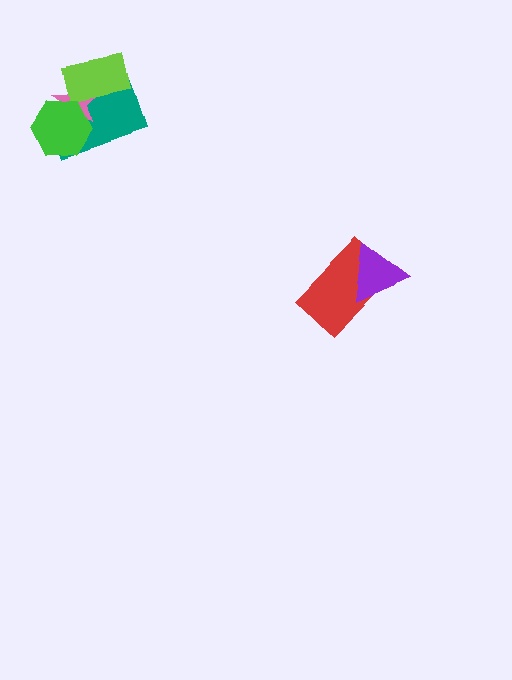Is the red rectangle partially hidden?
Yes, it is partially covered by another shape.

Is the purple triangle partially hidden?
No, no other shape covers it.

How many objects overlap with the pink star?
3 objects overlap with the pink star.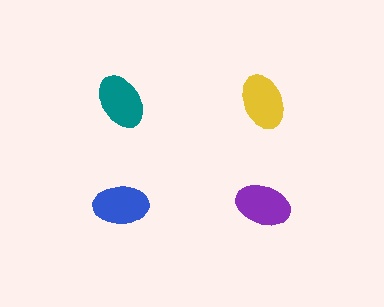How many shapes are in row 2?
2 shapes.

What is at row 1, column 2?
A yellow ellipse.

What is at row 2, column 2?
A purple ellipse.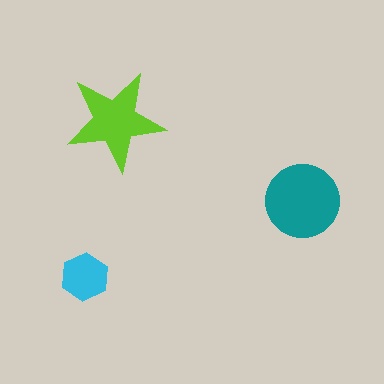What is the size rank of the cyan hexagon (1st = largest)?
3rd.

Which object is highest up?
The lime star is topmost.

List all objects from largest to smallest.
The teal circle, the lime star, the cyan hexagon.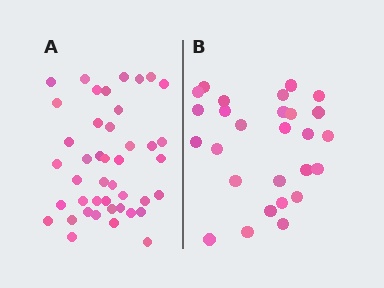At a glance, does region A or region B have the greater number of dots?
Region A (the left region) has more dots.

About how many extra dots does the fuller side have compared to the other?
Region A has approximately 15 more dots than region B.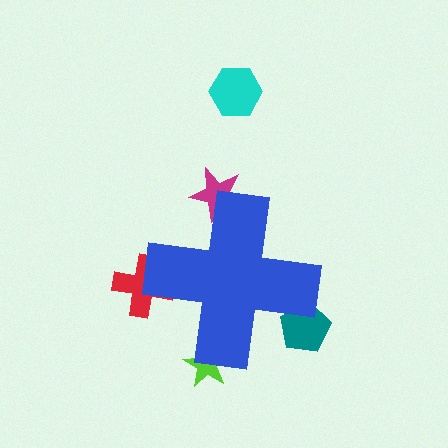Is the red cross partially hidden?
Yes, the red cross is partially hidden behind the blue cross.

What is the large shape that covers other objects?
A blue cross.